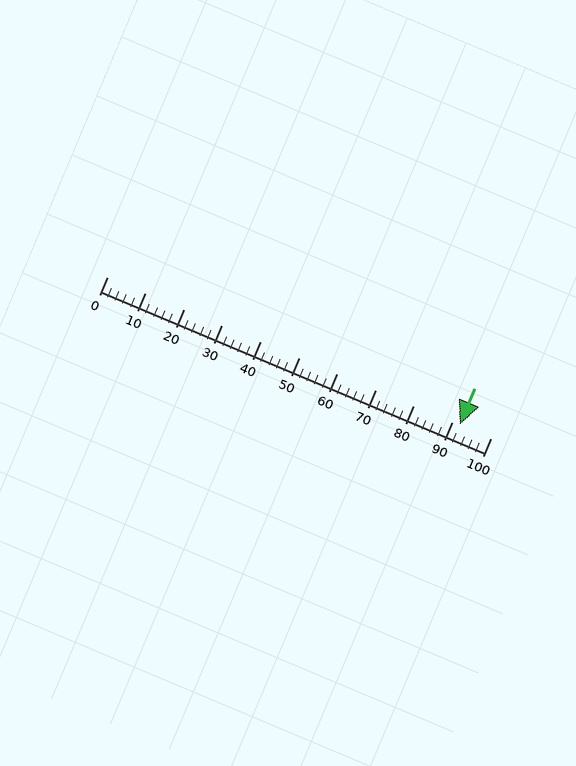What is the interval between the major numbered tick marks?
The major tick marks are spaced 10 units apart.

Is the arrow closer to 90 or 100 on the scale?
The arrow is closer to 90.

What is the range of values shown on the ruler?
The ruler shows values from 0 to 100.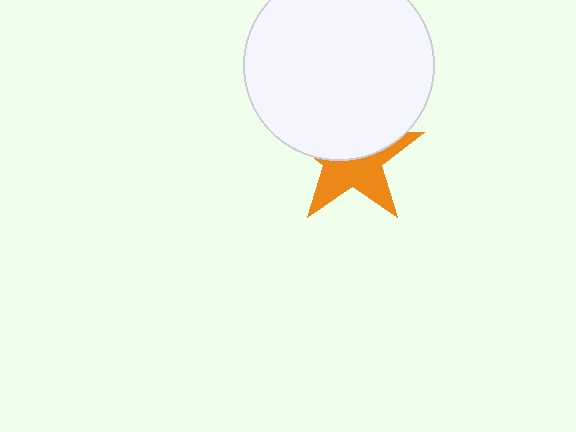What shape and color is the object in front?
The object in front is a white circle.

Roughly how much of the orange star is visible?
About half of it is visible (roughly 49%).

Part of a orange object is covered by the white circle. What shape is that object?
It is a star.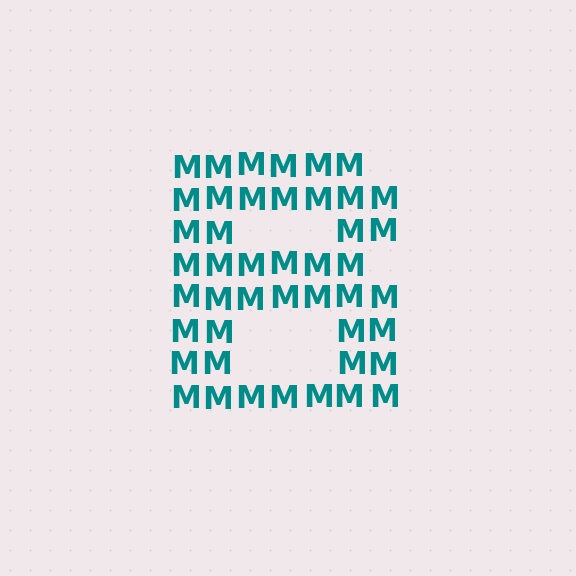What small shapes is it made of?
It is made of small letter M's.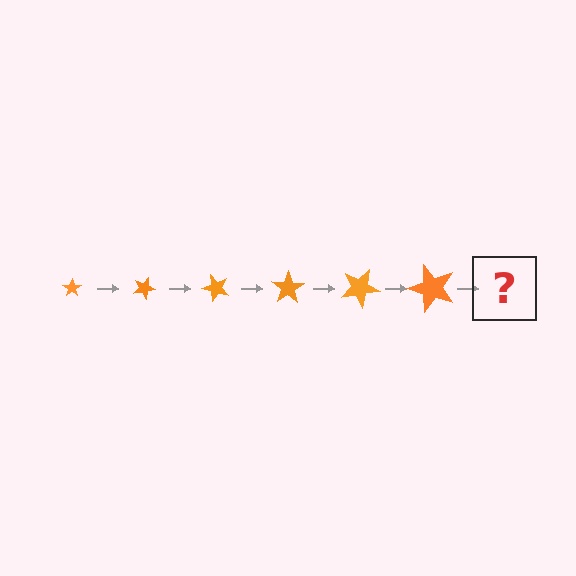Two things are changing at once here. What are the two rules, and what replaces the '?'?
The two rules are that the star grows larger each step and it rotates 25 degrees each step. The '?' should be a star, larger than the previous one and rotated 150 degrees from the start.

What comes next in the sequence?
The next element should be a star, larger than the previous one and rotated 150 degrees from the start.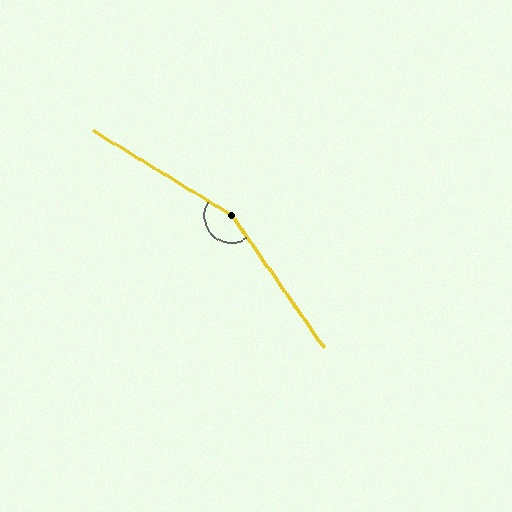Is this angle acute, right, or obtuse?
It is obtuse.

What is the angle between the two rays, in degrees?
Approximately 157 degrees.